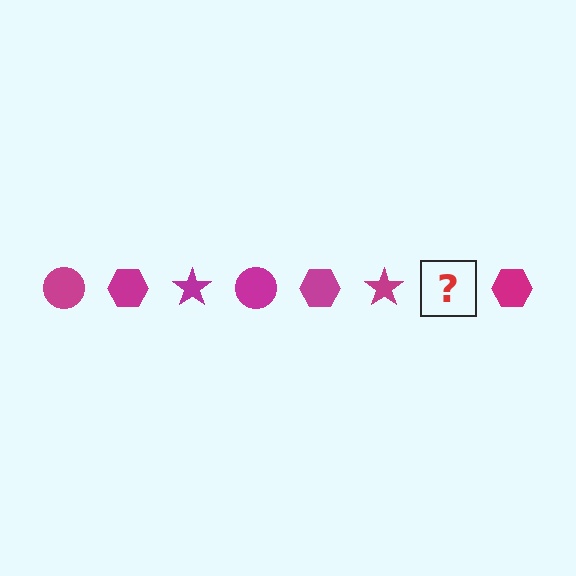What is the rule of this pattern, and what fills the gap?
The rule is that the pattern cycles through circle, hexagon, star shapes in magenta. The gap should be filled with a magenta circle.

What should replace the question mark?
The question mark should be replaced with a magenta circle.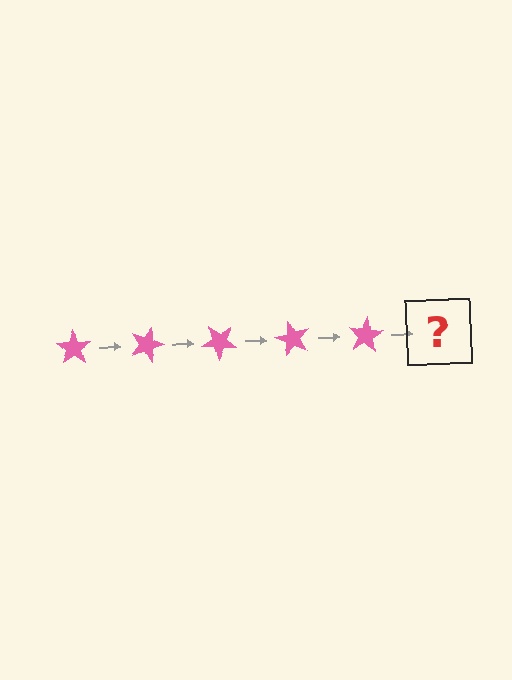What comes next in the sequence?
The next element should be a pink star rotated 100 degrees.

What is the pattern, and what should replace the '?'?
The pattern is that the star rotates 20 degrees each step. The '?' should be a pink star rotated 100 degrees.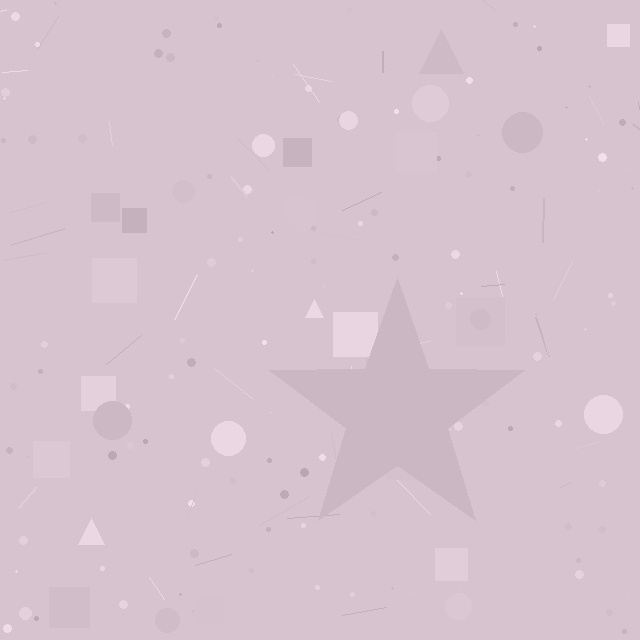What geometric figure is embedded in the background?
A star is embedded in the background.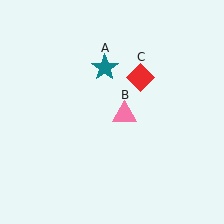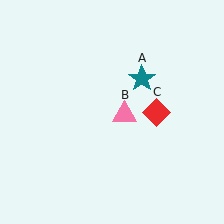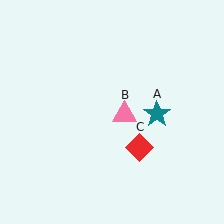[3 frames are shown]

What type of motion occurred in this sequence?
The teal star (object A), red diamond (object C) rotated clockwise around the center of the scene.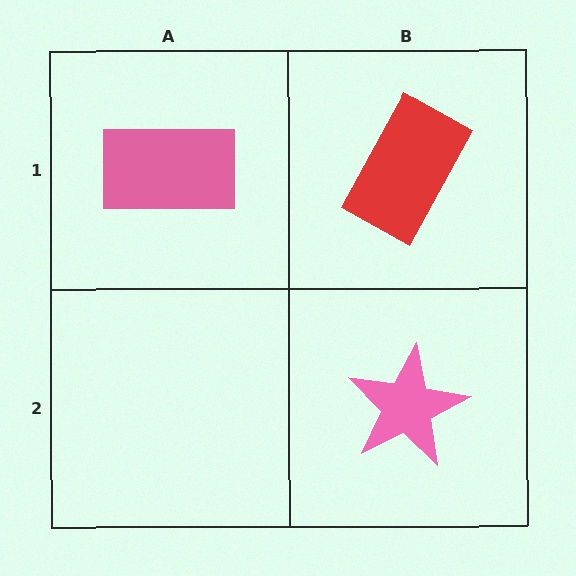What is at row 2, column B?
A pink star.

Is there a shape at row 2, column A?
No, that cell is empty.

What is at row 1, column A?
A pink rectangle.